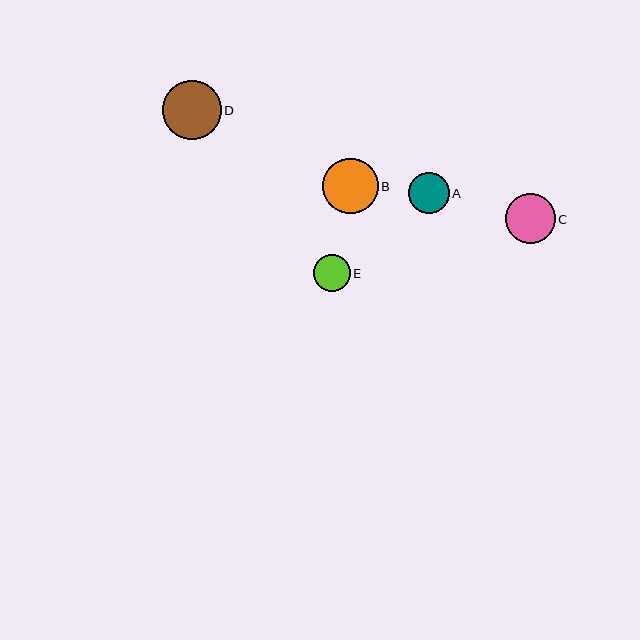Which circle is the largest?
Circle D is the largest with a size of approximately 59 pixels.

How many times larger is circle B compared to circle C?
Circle B is approximately 1.1 times the size of circle C.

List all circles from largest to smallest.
From largest to smallest: D, B, C, A, E.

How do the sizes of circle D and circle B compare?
Circle D and circle B are approximately the same size.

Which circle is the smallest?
Circle E is the smallest with a size of approximately 37 pixels.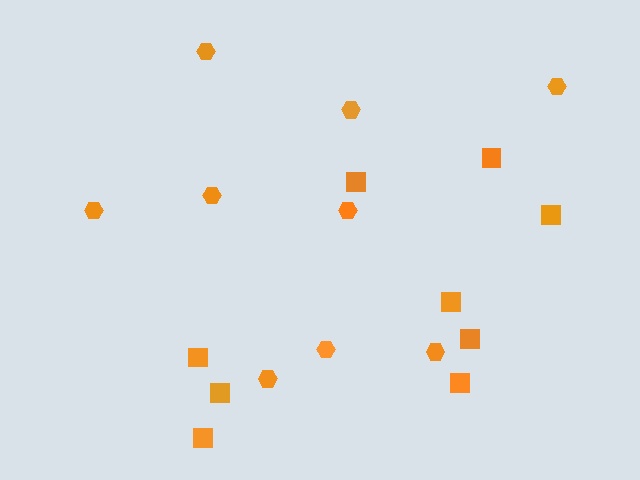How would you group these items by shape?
There are 2 groups: one group of hexagons (9) and one group of squares (9).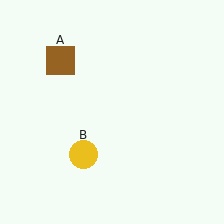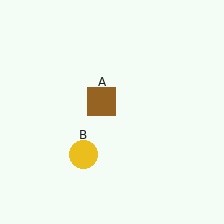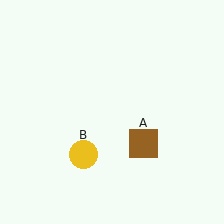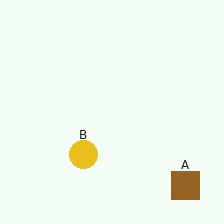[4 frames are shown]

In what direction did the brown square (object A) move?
The brown square (object A) moved down and to the right.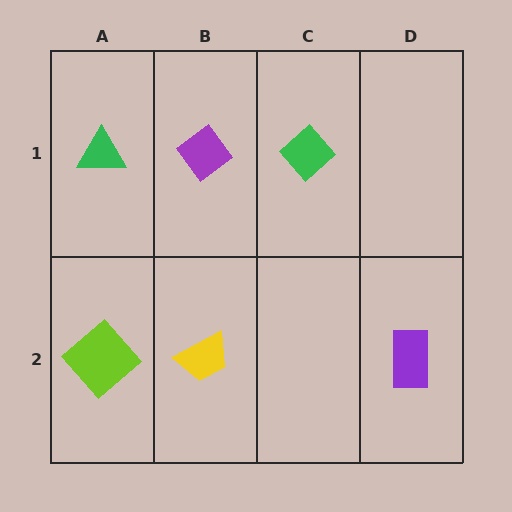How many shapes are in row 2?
3 shapes.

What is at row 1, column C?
A green diamond.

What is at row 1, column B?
A purple diamond.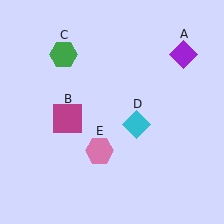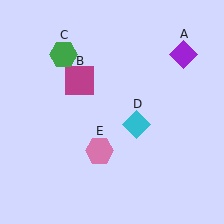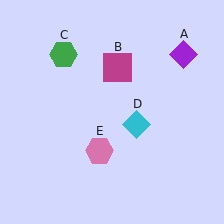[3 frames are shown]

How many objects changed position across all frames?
1 object changed position: magenta square (object B).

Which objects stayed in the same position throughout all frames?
Purple diamond (object A) and green hexagon (object C) and cyan diamond (object D) and pink hexagon (object E) remained stationary.